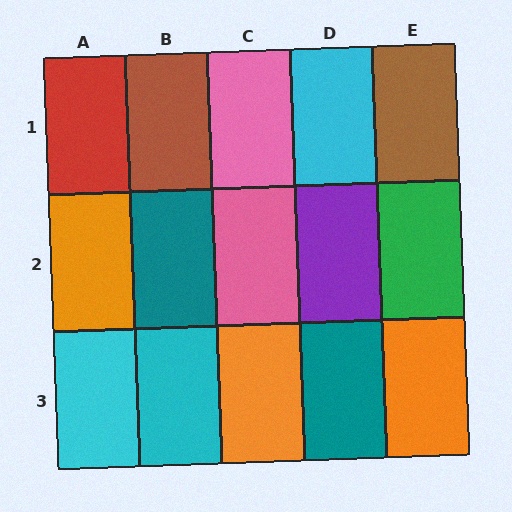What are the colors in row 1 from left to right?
Red, brown, pink, cyan, brown.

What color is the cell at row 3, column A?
Cyan.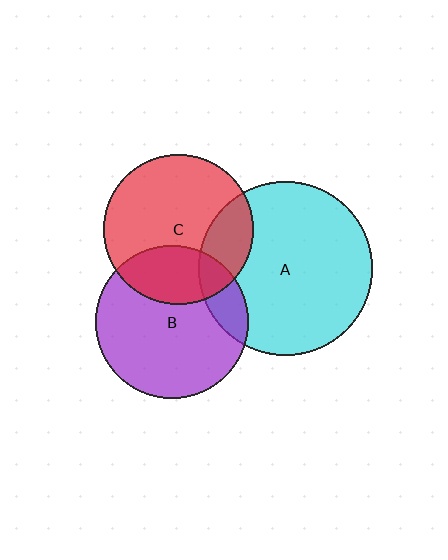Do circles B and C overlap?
Yes.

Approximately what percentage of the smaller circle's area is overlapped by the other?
Approximately 30%.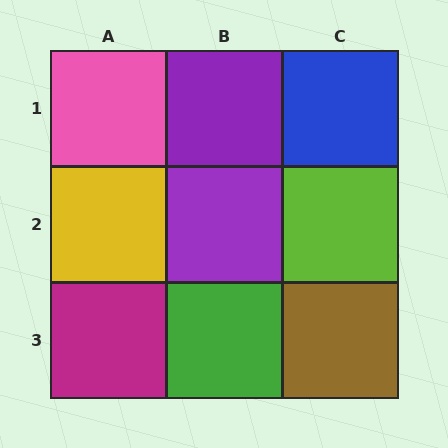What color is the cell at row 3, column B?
Green.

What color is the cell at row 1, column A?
Pink.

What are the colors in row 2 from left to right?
Yellow, purple, lime.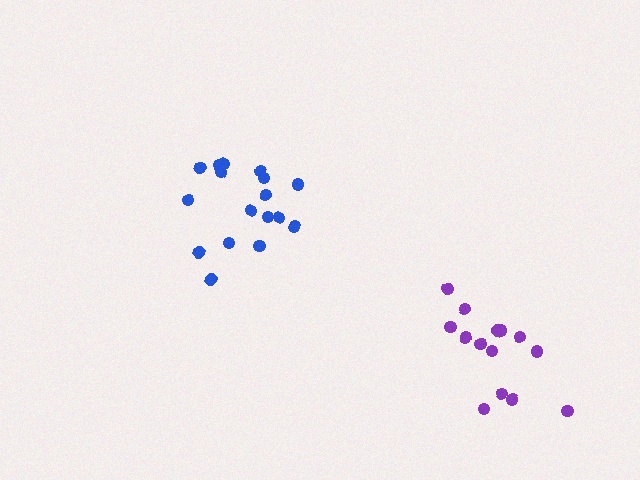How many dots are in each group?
Group 1: 17 dots, Group 2: 14 dots (31 total).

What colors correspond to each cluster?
The clusters are colored: blue, purple.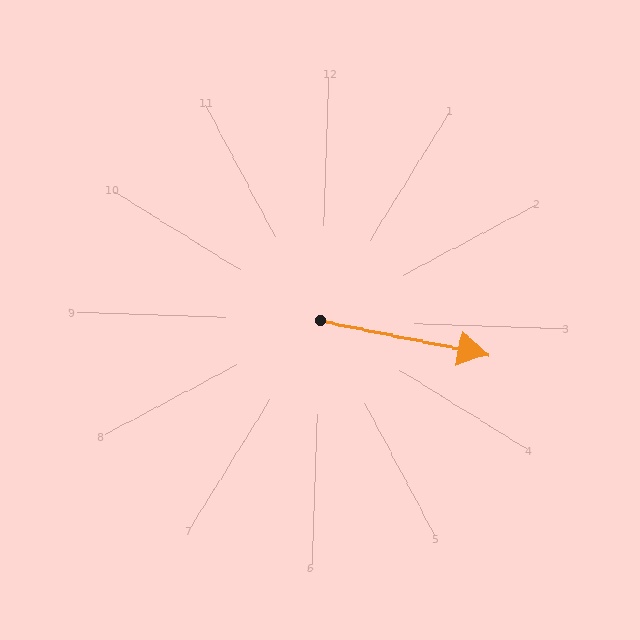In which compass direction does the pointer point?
East.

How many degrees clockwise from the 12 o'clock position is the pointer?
Approximately 100 degrees.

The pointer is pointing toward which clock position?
Roughly 3 o'clock.